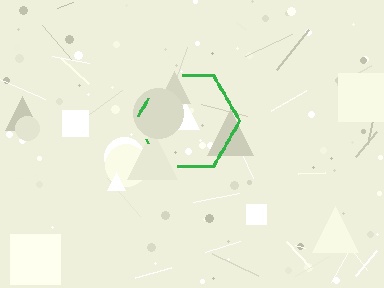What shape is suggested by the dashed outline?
The dashed outline suggests a hexagon.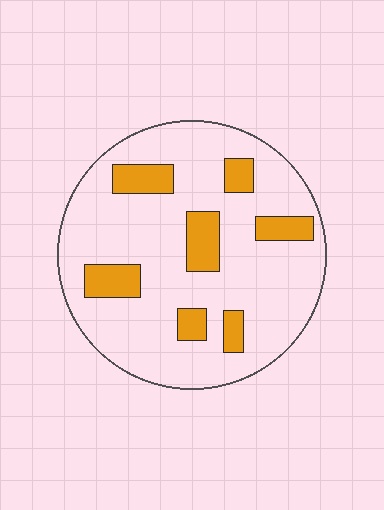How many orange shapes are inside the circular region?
7.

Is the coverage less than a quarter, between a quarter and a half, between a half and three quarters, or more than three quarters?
Less than a quarter.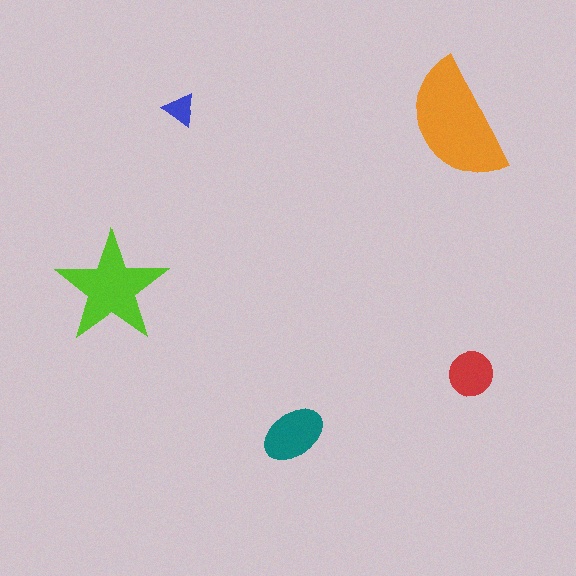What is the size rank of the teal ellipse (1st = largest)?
3rd.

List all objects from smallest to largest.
The blue triangle, the red circle, the teal ellipse, the lime star, the orange semicircle.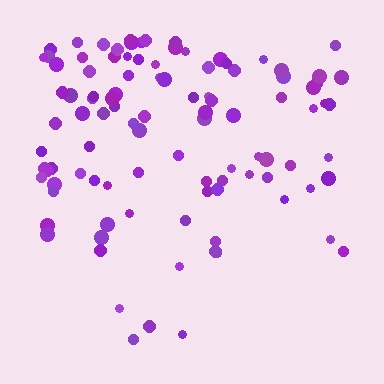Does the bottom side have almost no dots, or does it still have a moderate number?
Still a moderate number, just noticeably fewer than the top.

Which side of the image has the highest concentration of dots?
The top.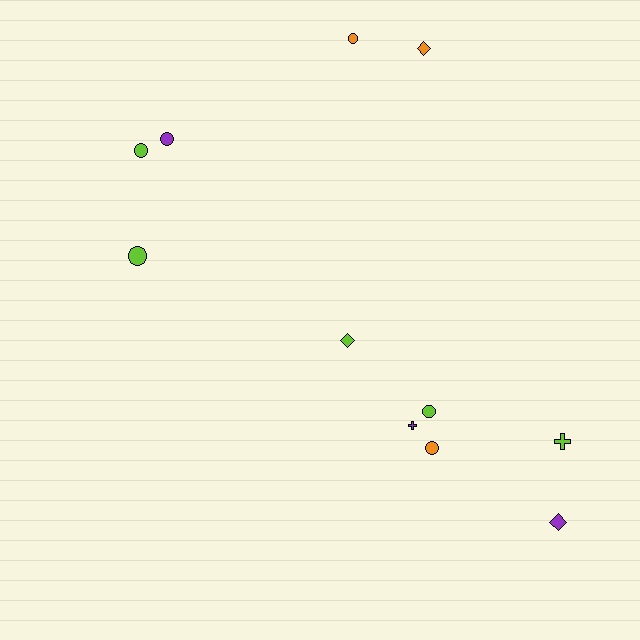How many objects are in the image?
There are 11 objects.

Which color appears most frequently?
Lime, with 5 objects.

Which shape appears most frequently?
Circle, with 6 objects.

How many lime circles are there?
There are 3 lime circles.